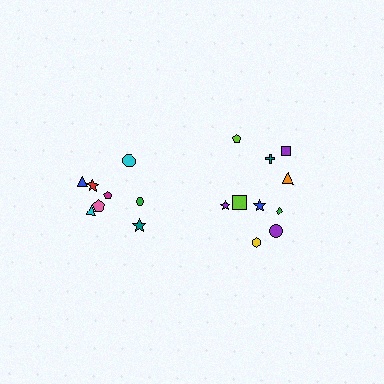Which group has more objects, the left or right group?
The right group.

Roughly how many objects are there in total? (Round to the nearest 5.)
Roughly 20 objects in total.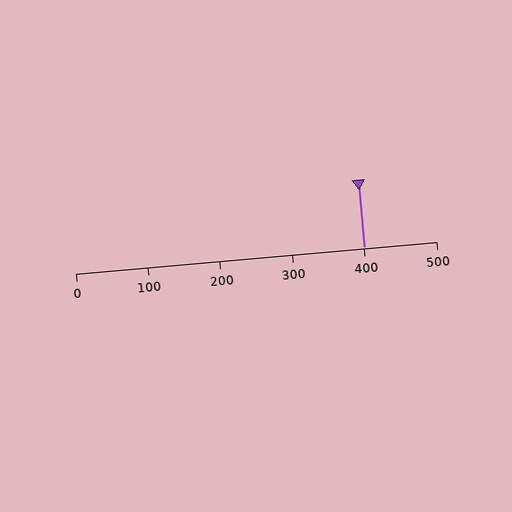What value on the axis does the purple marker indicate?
The marker indicates approximately 400.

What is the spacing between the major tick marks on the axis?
The major ticks are spaced 100 apart.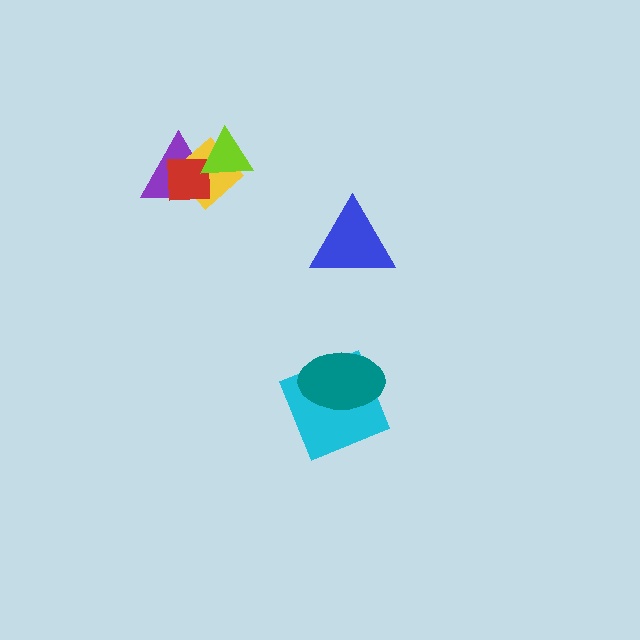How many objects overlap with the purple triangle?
3 objects overlap with the purple triangle.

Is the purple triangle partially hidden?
Yes, it is partially covered by another shape.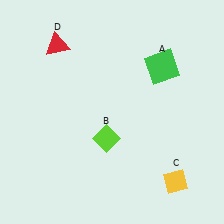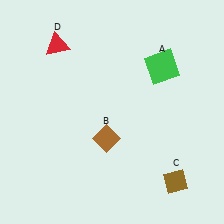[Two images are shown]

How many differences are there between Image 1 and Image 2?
There are 2 differences between the two images.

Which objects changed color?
B changed from lime to brown. C changed from yellow to brown.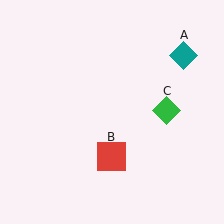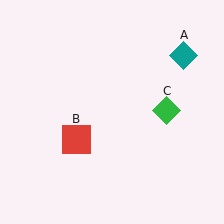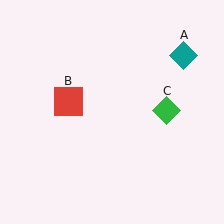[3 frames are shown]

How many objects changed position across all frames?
1 object changed position: red square (object B).